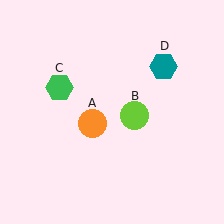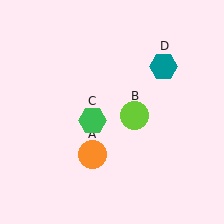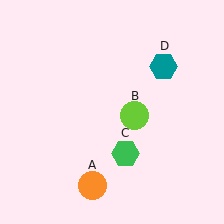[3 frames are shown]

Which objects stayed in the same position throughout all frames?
Lime circle (object B) and teal hexagon (object D) remained stationary.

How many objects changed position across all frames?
2 objects changed position: orange circle (object A), green hexagon (object C).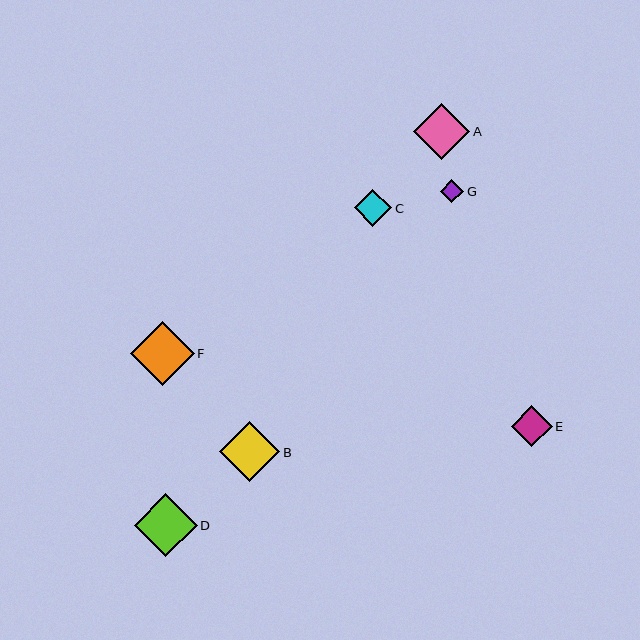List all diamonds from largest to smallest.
From largest to smallest: F, D, B, A, E, C, G.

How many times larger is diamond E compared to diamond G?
Diamond E is approximately 1.7 times the size of diamond G.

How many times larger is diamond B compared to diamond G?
Diamond B is approximately 2.6 times the size of diamond G.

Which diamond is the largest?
Diamond F is the largest with a size of approximately 63 pixels.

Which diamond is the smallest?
Diamond G is the smallest with a size of approximately 24 pixels.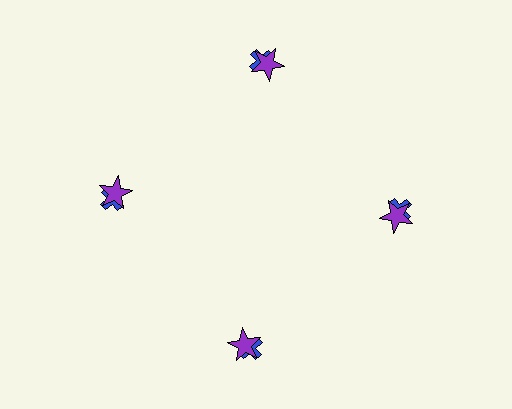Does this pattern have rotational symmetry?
Yes, this pattern has 4-fold rotational symmetry. It looks the same after rotating 90 degrees around the center.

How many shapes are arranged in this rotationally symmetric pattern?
There are 8 shapes, arranged in 4 groups of 2.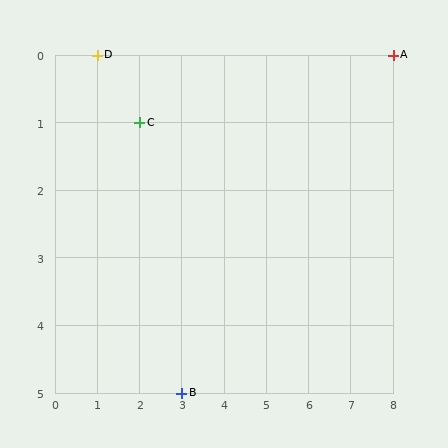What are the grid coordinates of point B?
Point B is at grid coordinates (3, 5).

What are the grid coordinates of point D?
Point D is at grid coordinates (1, 0).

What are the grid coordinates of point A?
Point A is at grid coordinates (8, 0).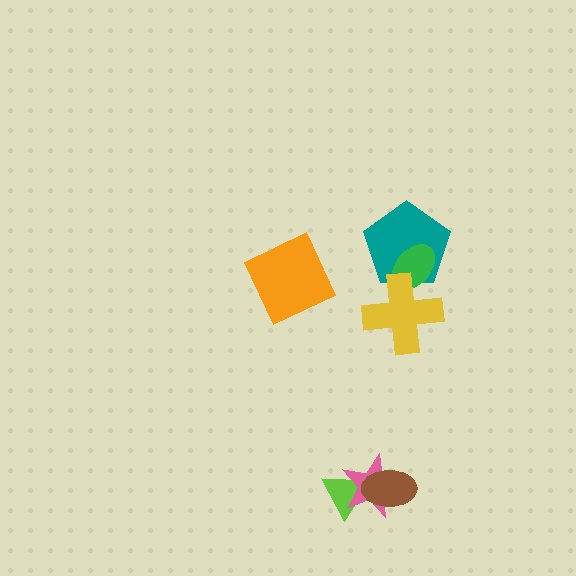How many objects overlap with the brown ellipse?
2 objects overlap with the brown ellipse.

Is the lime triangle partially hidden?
Yes, it is partially covered by another shape.